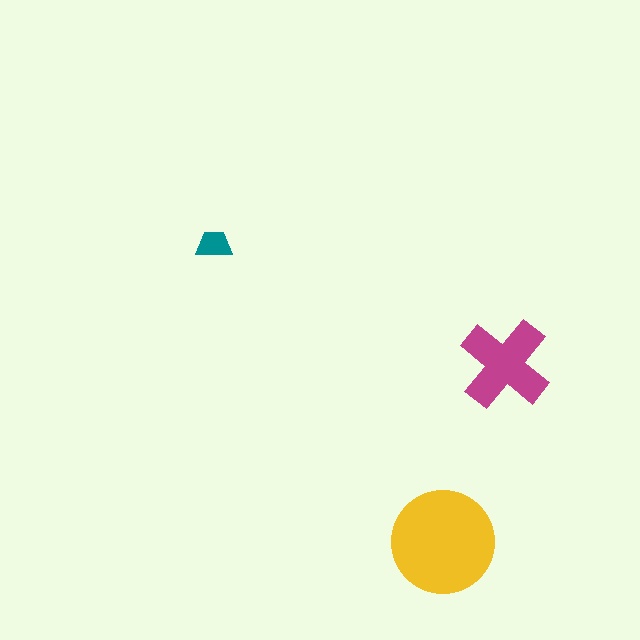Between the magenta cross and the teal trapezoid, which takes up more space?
The magenta cross.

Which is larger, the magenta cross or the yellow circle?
The yellow circle.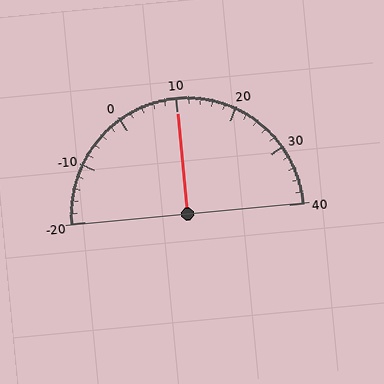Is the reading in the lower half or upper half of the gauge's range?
The reading is in the upper half of the range (-20 to 40).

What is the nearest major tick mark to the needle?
The nearest major tick mark is 10.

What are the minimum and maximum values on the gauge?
The gauge ranges from -20 to 40.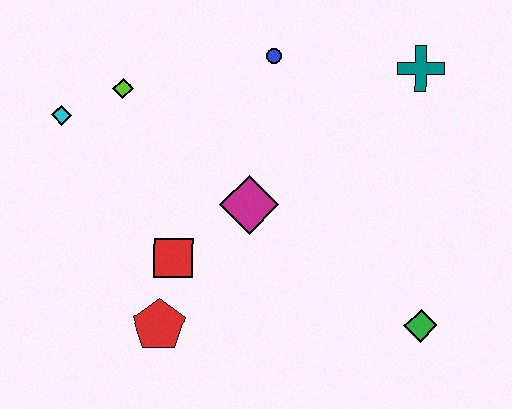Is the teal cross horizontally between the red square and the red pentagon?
No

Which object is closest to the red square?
The red pentagon is closest to the red square.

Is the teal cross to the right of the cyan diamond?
Yes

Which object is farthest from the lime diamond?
The green diamond is farthest from the lime diamond.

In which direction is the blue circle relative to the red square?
The blue circle is above the red square.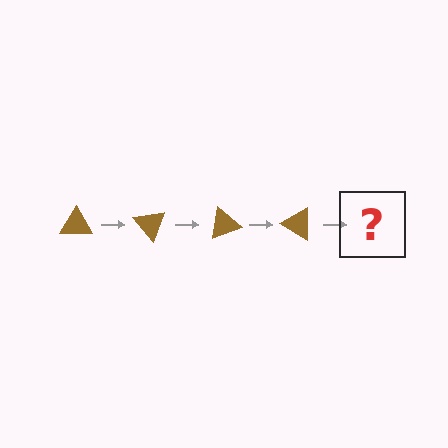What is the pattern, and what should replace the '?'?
The pattern is that the triangle rotates 50 degrees each step. The '?' should be a brown triangle rotated 200 degrees.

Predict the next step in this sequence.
The next step is a brown triangle rotated 200 degrees.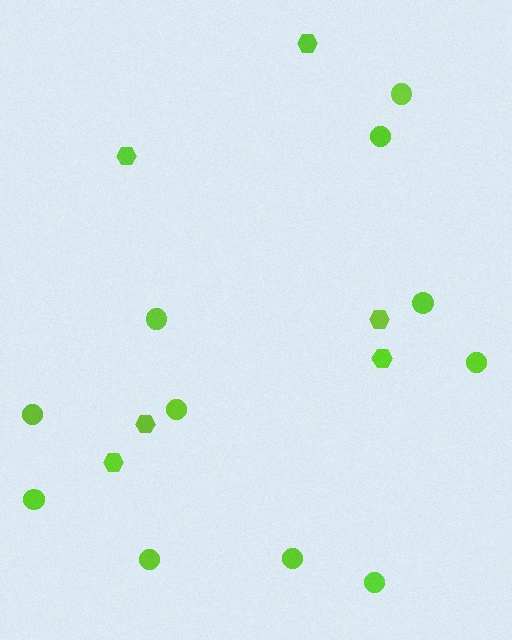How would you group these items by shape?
There are 2 groups: one group of hexagons (6) and one group of circles (11).